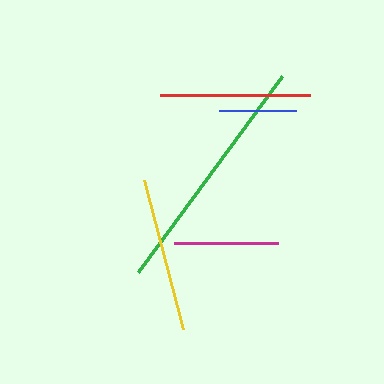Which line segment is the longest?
The green line is the longest at approximately 243 pixels.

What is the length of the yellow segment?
The yellow segment is approximately 154 pixels long.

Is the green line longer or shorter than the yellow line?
The green line is longer than the yellow line.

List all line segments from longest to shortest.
From longest to shortest: green, yellow, red, magenta, blue.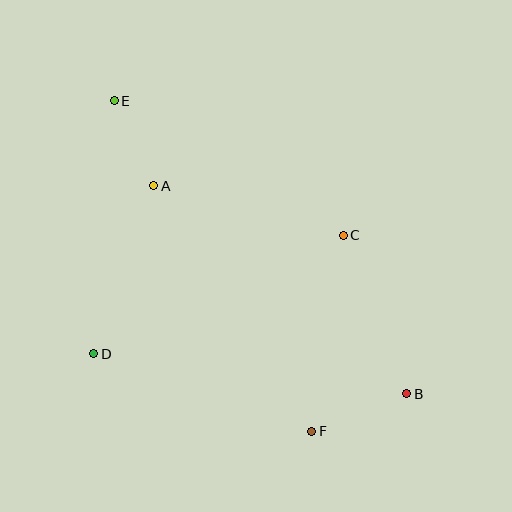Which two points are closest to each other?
Points A and E are closest to each other.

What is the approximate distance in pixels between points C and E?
The distance between C and E is approximately 266 pixels.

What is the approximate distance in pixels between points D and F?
The distance between D and F is approximately 231 pixels.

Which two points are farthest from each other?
Points B and E are farthest from each other.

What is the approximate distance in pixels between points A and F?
The distance between A and F is approximately 292 pixels.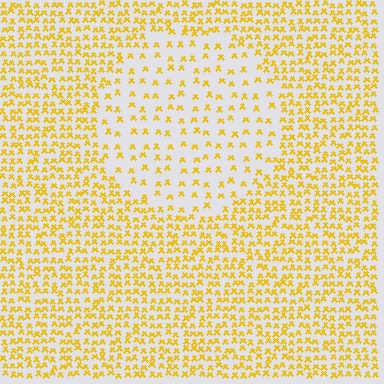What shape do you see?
I see a circle.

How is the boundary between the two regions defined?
The boundary is defined by a change in element density (approximately 2.3x ratio). All elements are the same color, size, and shape.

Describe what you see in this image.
The image contains small yellow elements arranged at two different densities. A circle-shaped region is visible where the elements are less densely packed than the surrounding area.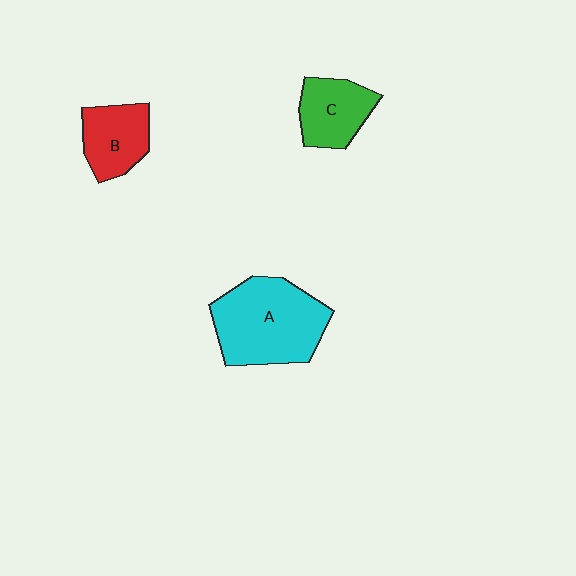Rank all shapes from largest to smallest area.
From largest to smallest: A (cyan), C (green), B (red).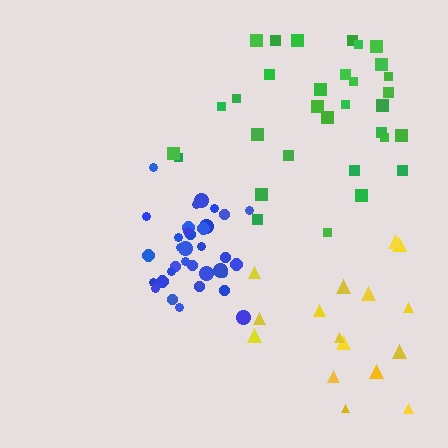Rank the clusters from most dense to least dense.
blue, green, yellow.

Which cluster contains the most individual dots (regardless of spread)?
Blue (35).